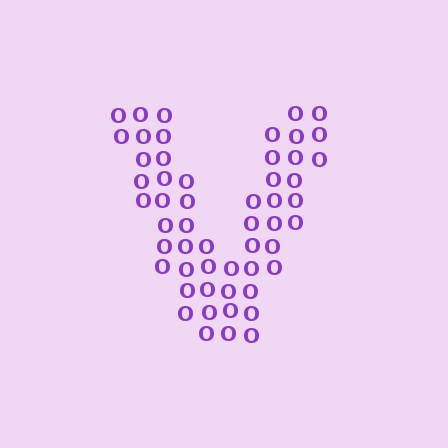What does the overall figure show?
The overall figure shows the letter V.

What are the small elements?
The small elements are letter O's.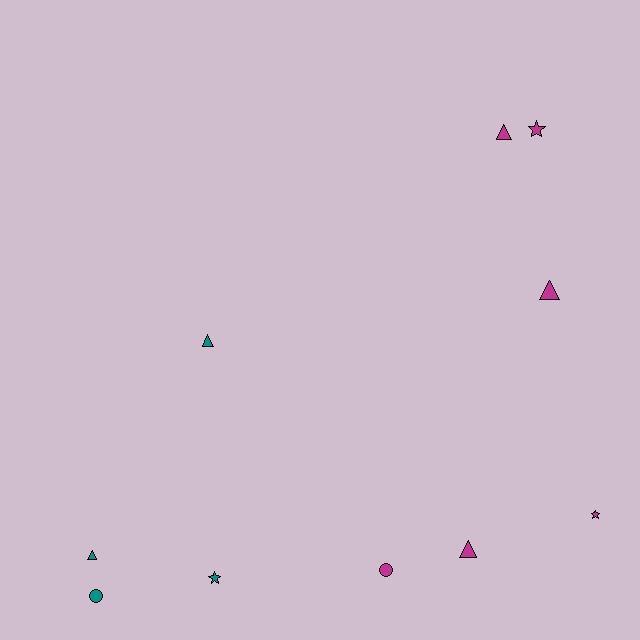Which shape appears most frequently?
Triangle, with 5 objects.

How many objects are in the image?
There are 10 objects.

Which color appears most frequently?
Magenta, with 6 objects.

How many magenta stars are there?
There are 2 magenta stars.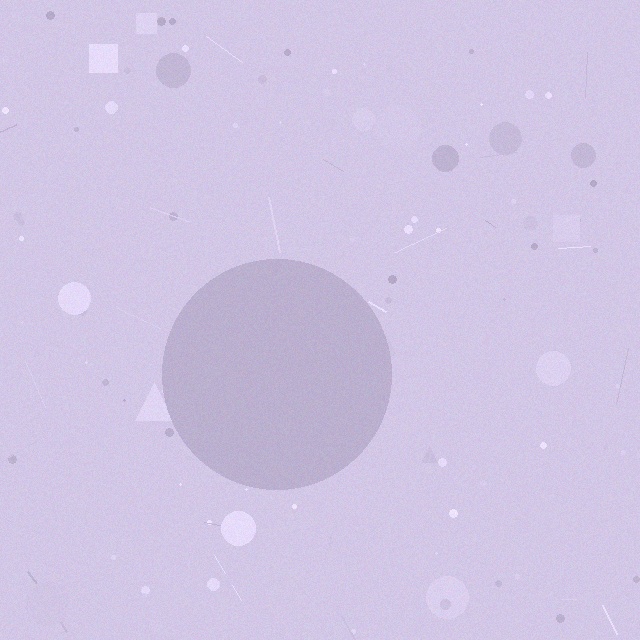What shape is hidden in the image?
A circle is hidden in the image.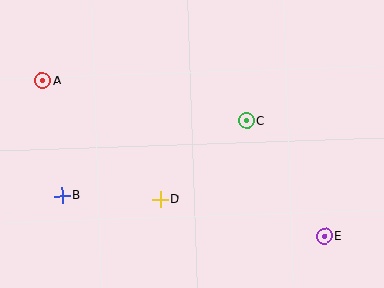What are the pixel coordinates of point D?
Point D is at (160, 199).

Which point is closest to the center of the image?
Point C at (246, 121) is closest to the center.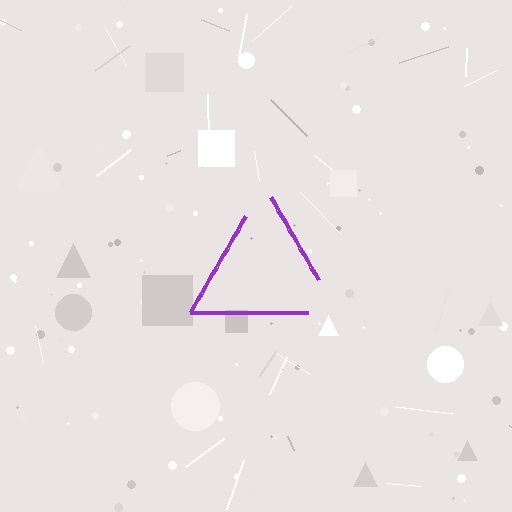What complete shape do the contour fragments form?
The contour fragments form a triangle.